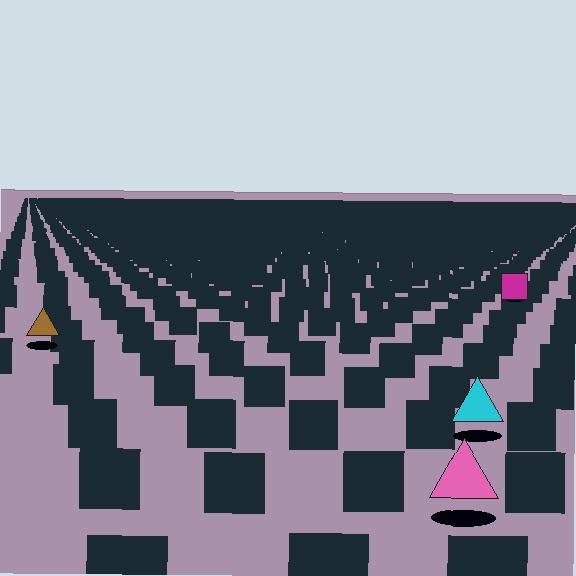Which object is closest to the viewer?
The pink triangle is closest. The texture marks near it are larger and more spread out.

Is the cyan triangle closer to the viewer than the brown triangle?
Yes. The cyan triangle is closer — you can tell from the texture gradient: the ground texture is coarser near it.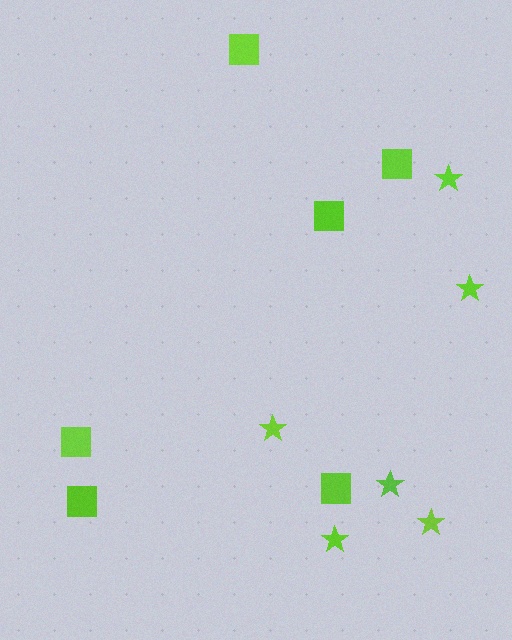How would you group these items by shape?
There are 2 groups: one group of stars (6) and one group of squares (6).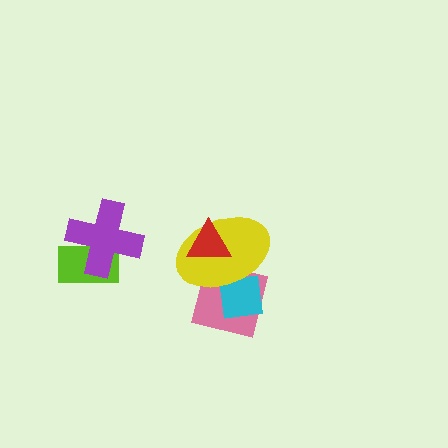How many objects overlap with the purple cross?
1 object overlaps with the purple cross.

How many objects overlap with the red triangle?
2 objects overlap with the red triangle.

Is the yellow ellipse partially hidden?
Yes, it is partially covered by another shape.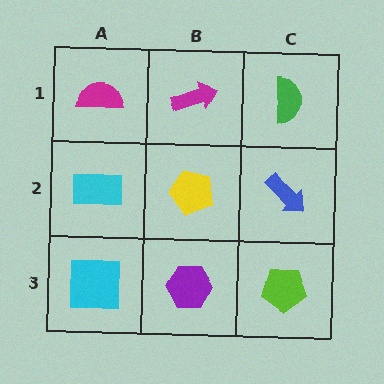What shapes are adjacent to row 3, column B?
A yellow pentagon (row 2, column B), a cyan square (row 3, column A), a lime pentagon (row 3, column C).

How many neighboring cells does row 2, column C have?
3.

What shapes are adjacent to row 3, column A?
A cyan rectangle (row 2, column A), a purple hexagon (row 3, column B).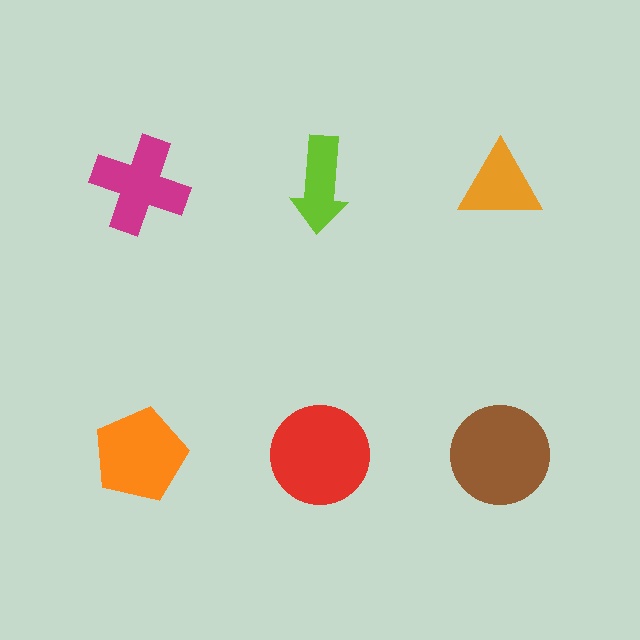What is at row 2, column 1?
An orange pentagon.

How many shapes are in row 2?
3 shapes.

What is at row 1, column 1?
A magenta cross.